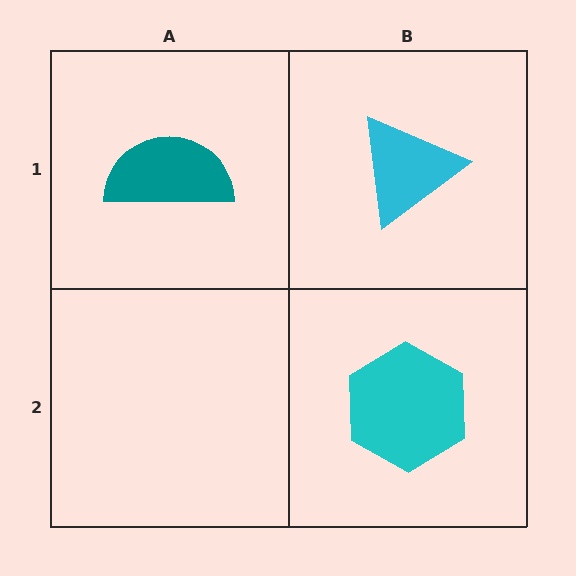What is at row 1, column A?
A teal semicircle.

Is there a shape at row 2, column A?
No, that cell is empty.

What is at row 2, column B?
A cyan hexagon.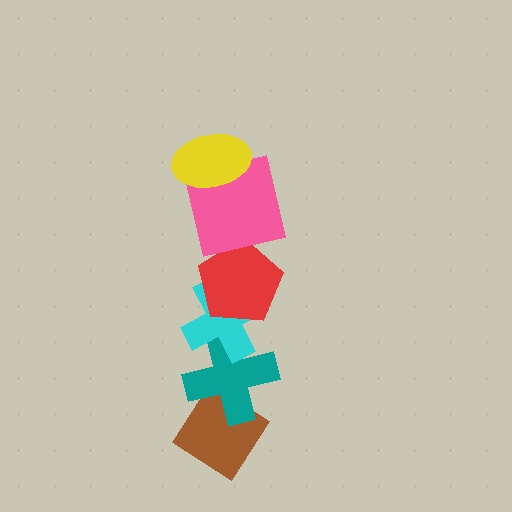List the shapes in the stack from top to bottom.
From top to bottom: the yellow ellipse, the pink square, the red pentagon, the cyan cross, the teal cross, the brown diamond.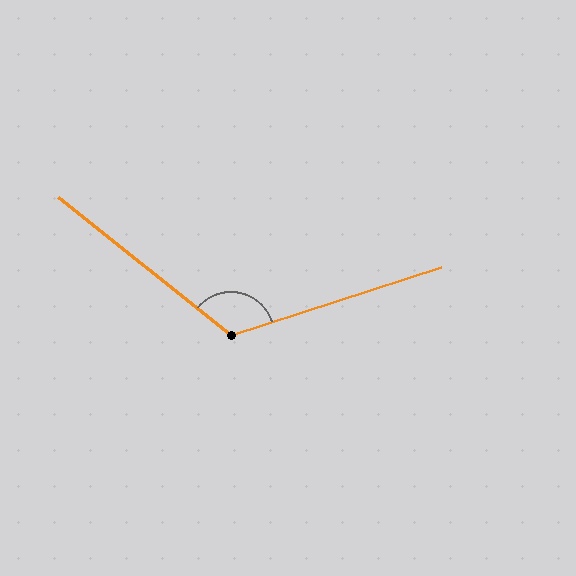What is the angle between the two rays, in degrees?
Approximately 124 degrees.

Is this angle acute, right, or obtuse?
It is obtuse.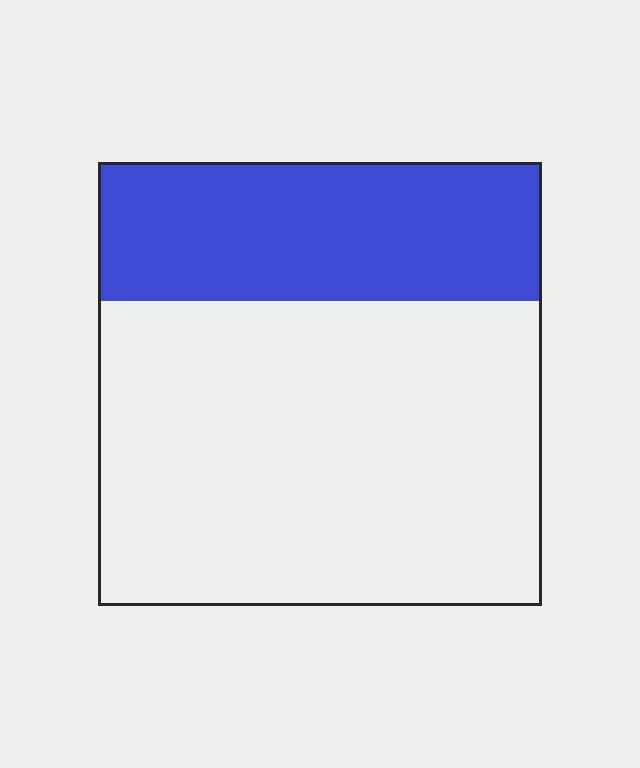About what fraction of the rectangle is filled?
About one third (1/3).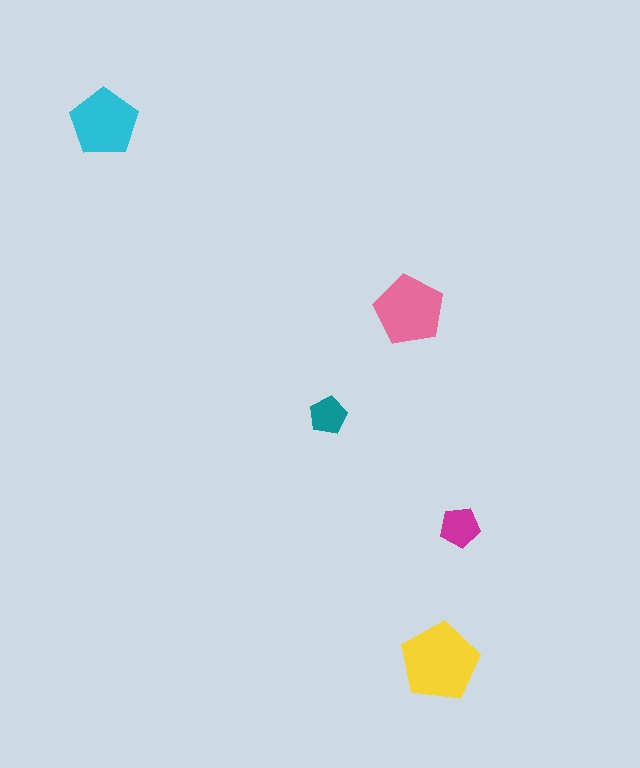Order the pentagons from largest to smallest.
the yellow one, the pink one, the cyan one, the magenta one, the teal one.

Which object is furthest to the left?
The cyan pentagon is leftmost.